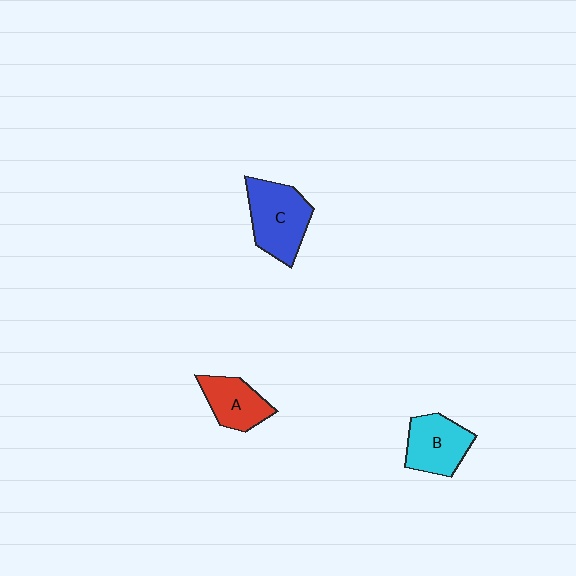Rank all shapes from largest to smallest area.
From largest to smallest: C (blue), B (cyan), A (red).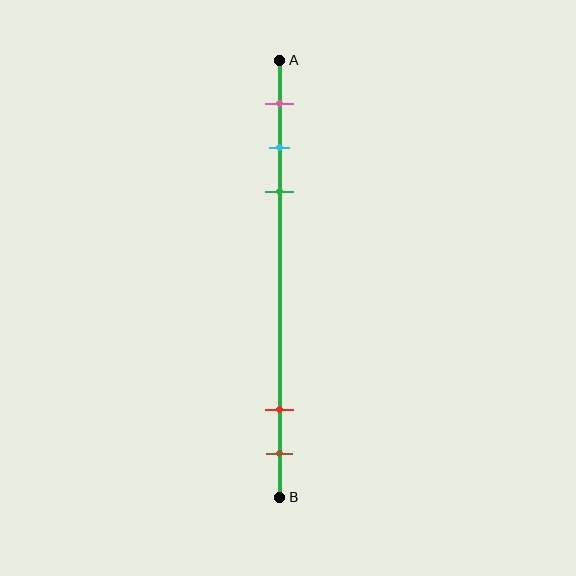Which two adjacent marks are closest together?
The cyan and green marks are the closest adjacent pair.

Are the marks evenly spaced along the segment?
No, the marks are not evenly spaced.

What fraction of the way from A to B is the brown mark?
The brown mark is approximately 90% (0.9) of the way from A to B.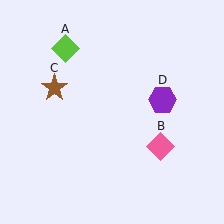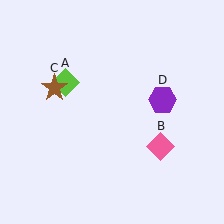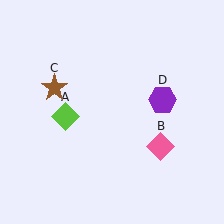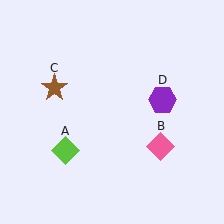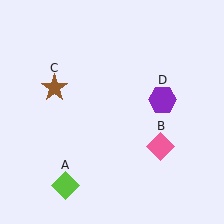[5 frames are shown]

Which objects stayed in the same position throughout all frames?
Pink diamond (object B) and brown star (object C) and purple hexagon (object D) remained stationary.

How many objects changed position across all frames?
1 object changed position: lime diamond (object A).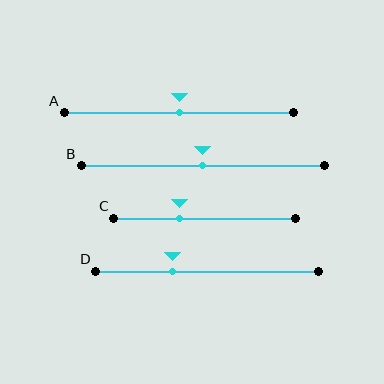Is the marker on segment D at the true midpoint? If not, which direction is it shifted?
No, the marker on segment D is shifted to the left by about 15% of the segment length.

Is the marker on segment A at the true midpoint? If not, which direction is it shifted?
Yes, the marker on segment A is at the true midpoint.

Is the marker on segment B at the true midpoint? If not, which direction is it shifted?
Yes, the marker on segment B is at the true midpoint.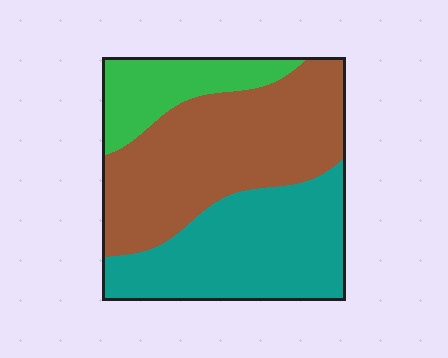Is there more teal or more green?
Teal.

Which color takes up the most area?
Brown, at roughly 45%.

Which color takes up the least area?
Green, at roughly 15%.